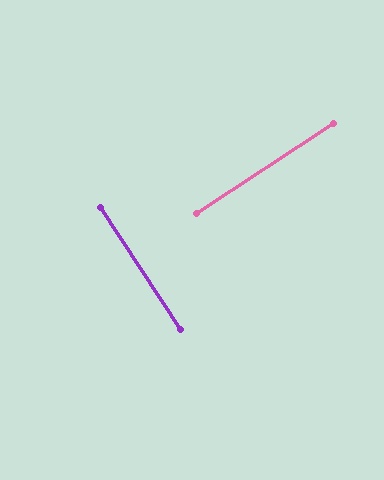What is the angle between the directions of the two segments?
Approximately 90 degrees.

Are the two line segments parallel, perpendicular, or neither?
Perpendicular — they meet at approximately 90°.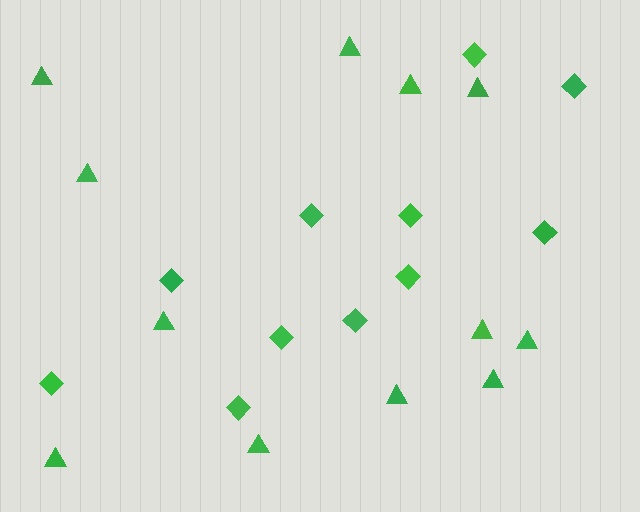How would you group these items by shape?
There are 2 groups: one group of diamonds (11) and one group of triangles (12).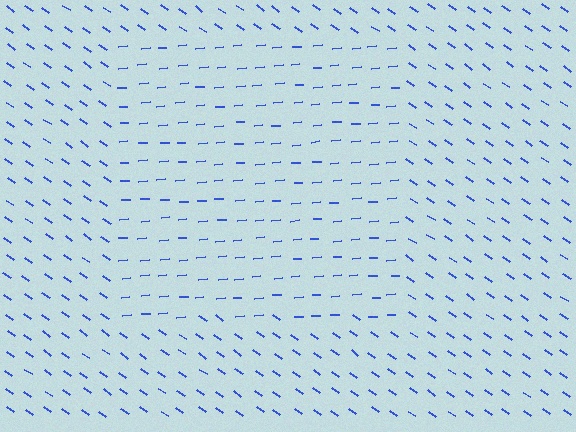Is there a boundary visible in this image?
Yes, there is a texture boundary formed by a change in line orientation.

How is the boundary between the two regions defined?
The boundary is defined purely by a change in line orientation (approximately 40 degrees difference). All lines are the same color and thickness.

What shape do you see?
I see a rectangle.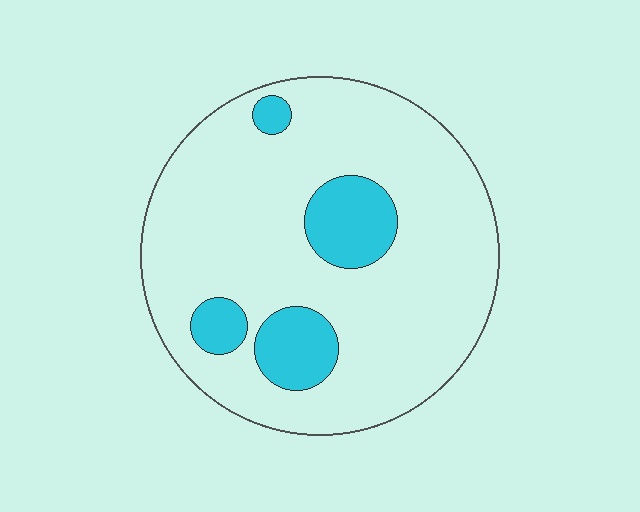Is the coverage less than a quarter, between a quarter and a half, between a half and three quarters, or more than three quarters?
Less than a quarter.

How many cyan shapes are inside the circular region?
4.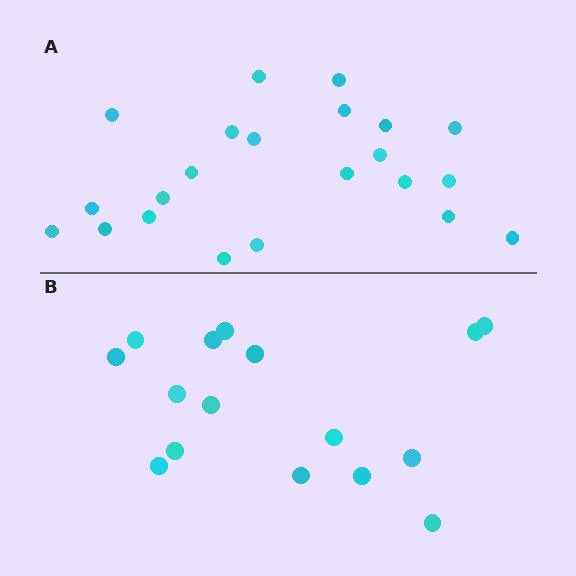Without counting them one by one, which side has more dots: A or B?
Region A (the top region) has more dots.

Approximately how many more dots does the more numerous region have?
Region A has about 6 more dots than region B.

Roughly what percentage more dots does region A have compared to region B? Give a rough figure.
About 40% more.